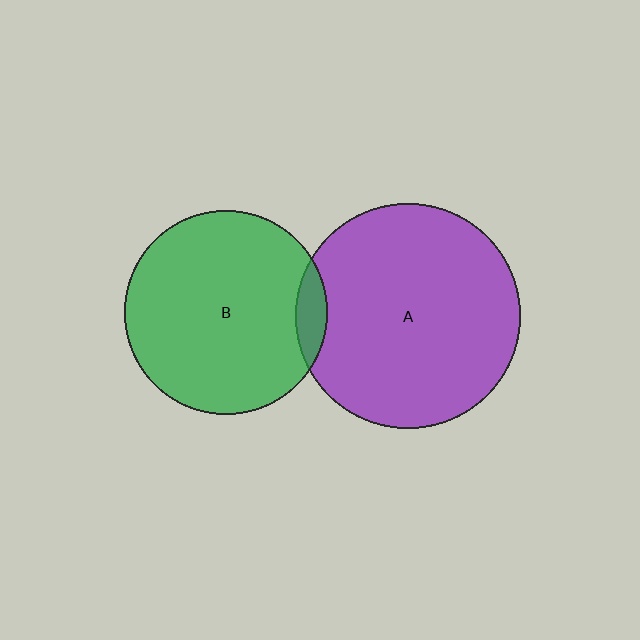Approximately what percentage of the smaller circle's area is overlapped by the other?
Approximately 10%.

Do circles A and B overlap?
Yes.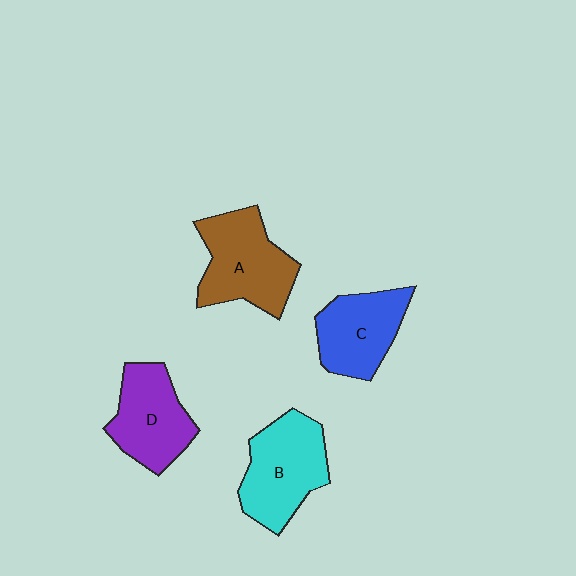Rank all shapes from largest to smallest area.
From largest to smallest: A (brown), B (cyan), D (purple), C (blue).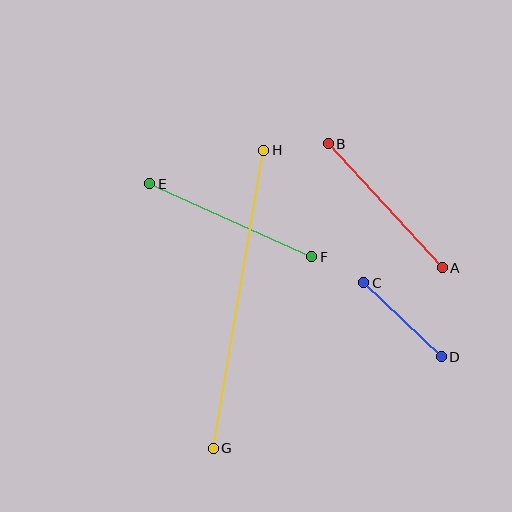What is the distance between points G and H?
The distance is approximately 302 pixels.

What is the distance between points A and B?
The distance is approximately 168 pixels.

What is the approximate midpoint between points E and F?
The midpoint is at approximately (231, 220) pixels.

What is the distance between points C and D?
The distance is approximately 107 pixels.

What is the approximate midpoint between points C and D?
The midpoint is at approximately (402, 320) pixels.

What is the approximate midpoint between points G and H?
The midpoint is at approximately (238, 299) pixels.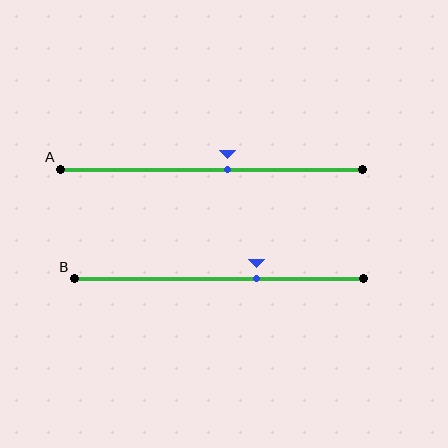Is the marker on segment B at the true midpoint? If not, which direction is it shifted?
No, the marker on segment B is shifted to the right by about 13% of the segment length.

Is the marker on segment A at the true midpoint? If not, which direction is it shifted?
No, the marker on segment A is shifted to the right by about 5% of the segment length.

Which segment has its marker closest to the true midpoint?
Segment A has its marker closest to the true midpoint.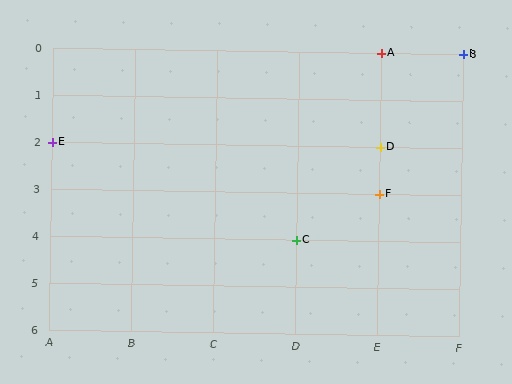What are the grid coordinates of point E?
Point E is at grid coordinates (A, 2).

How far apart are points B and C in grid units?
Points B and C are 2 columns and 4 rows apart (about 4.5 grid units diagonally).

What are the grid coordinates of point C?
Point C is at grid coordinates (D, 4).